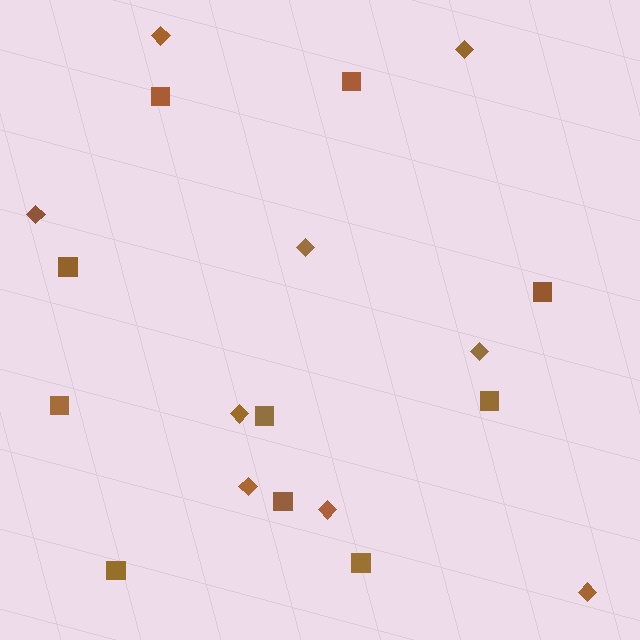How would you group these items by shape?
There are 2 groups: one group of squares (10) and one group of diamonds (9).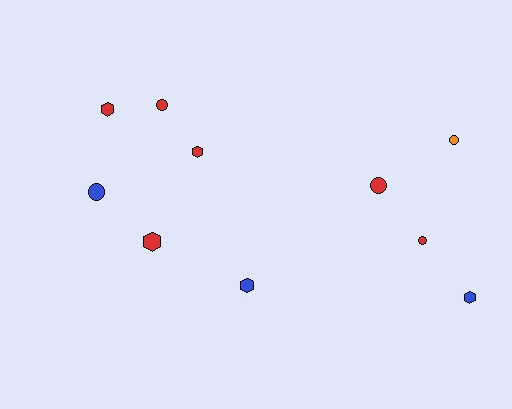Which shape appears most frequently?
Circle, with 5 objects.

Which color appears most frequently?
Red, with 6 objects.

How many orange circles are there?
There is 1 orange circle.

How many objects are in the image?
There are 10 objects.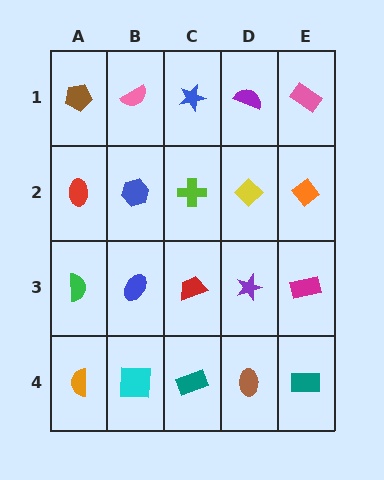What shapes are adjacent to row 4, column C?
A red trapezoid (row 3, column C), a cyan square (row 4, column B), a brown ellipse (row 4, column D).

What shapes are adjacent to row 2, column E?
A pink rectangle (row 1, column E), a magenta rectangle (row 3, column E), a yellow diamond (row 2, column D).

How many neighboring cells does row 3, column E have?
3.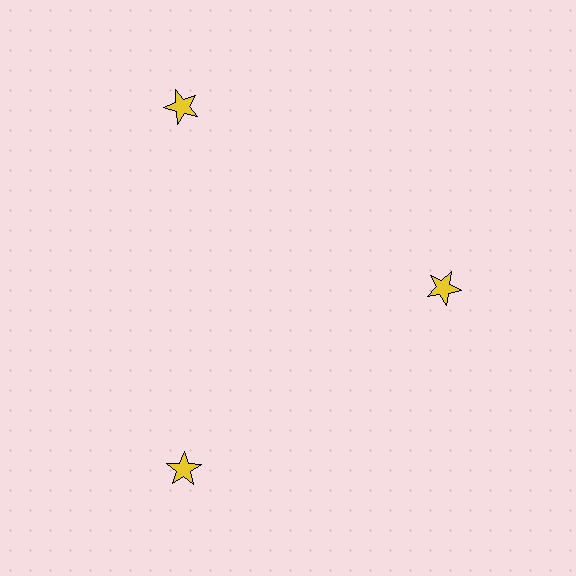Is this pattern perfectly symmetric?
No. The 3 yellow stars are arranged in a ring, but one element near the 3 o'clock position is pulled inward toward the center, breaking the 3-fold rotational symmetry.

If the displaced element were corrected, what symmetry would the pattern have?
It would have 3-fold rotational symmetry — the pattern would map onto itself every 120 degrees.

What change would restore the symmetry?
The symmetry would be restored by moving it outward, back onto the ring so that all 3 stars sit at equal angles and equal distance from the center.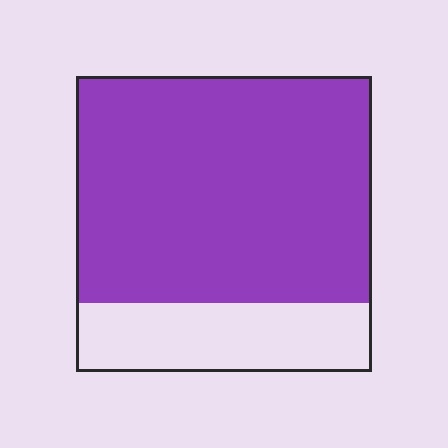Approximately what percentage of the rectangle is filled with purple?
Approximately 75%.